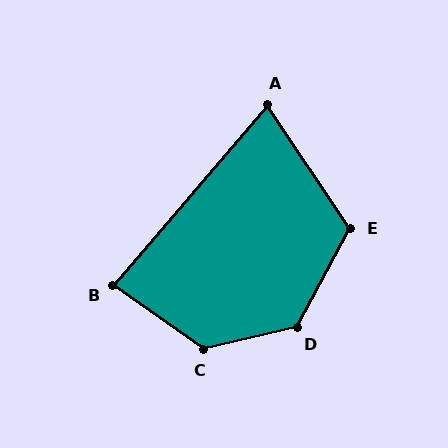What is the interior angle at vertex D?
Approximately 131 degrees (obtuse).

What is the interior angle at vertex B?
Approximately 85 degrees (acute).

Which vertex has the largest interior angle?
C, at approximately 132 degrees.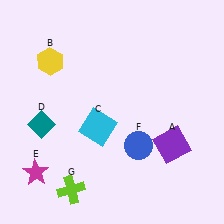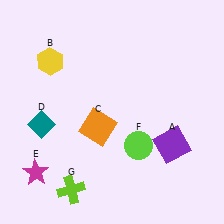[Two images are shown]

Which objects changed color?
C changed from cyan to orange. F changed from blue to lime.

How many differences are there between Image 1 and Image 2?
There are 2 differences between the two images.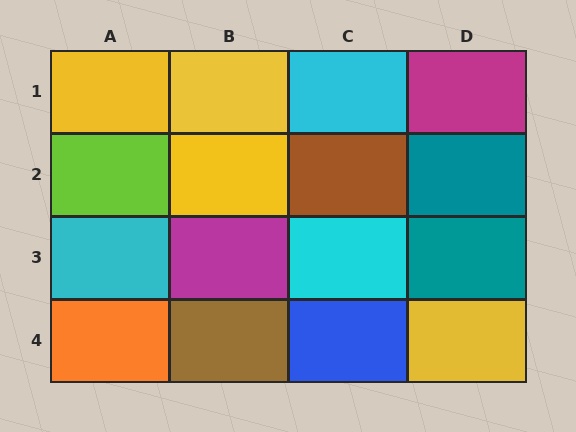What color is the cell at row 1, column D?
Magenta.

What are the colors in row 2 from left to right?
Lime, yellow, brown, teal.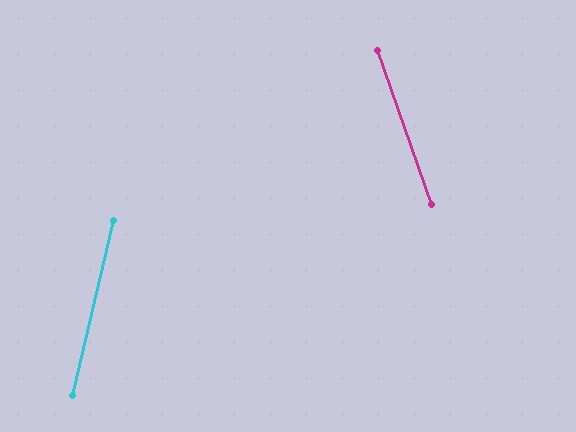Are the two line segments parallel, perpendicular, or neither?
Neither parallel nor perpendicular — they differ by about 33°.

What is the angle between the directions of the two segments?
Approximately 33 degrees.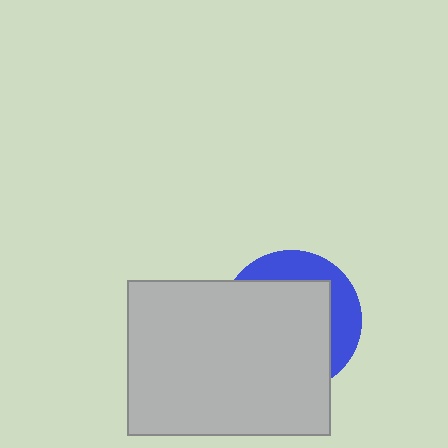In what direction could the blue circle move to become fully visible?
The blue circle could move toward the upper-right. That would shift it out from behind the light gray rectangle entirely.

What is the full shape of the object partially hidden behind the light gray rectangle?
The partially hidden object is a blue circle.